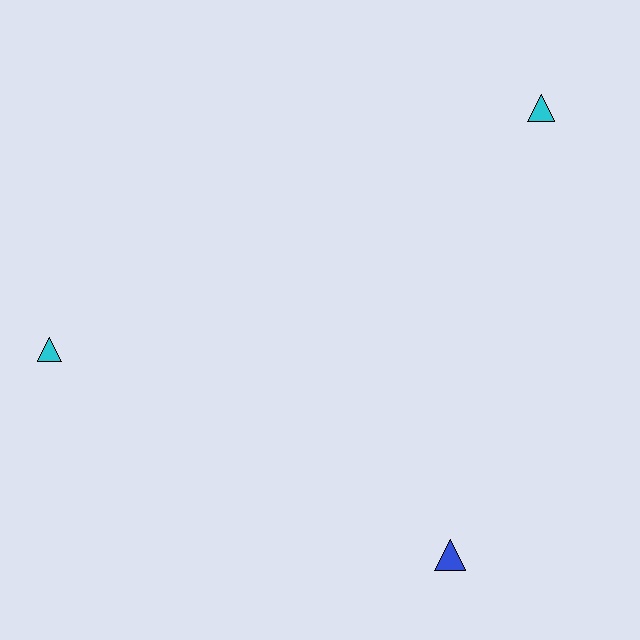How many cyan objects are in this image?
There are 2 cyan objects.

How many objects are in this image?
There are 3 objects.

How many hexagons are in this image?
There are no hexagons.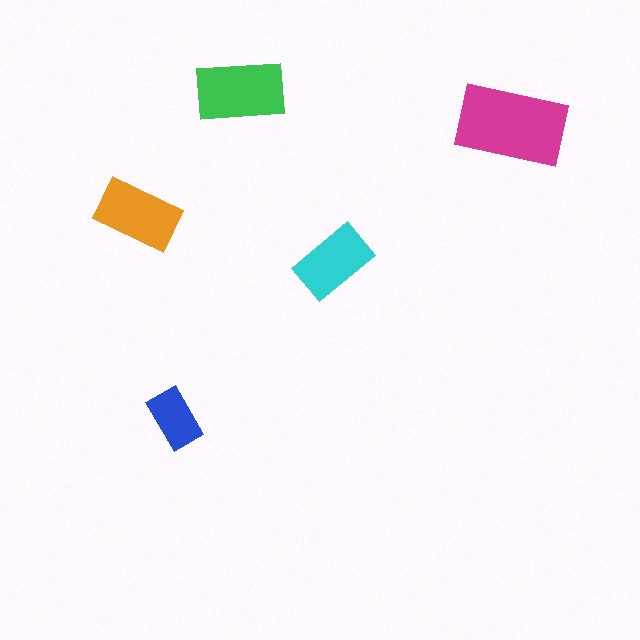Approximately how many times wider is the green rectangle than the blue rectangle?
About 1.5 times wider.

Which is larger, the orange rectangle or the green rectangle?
The green one.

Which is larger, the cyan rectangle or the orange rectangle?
The orange one.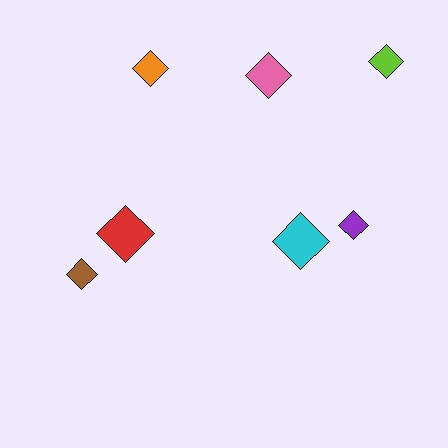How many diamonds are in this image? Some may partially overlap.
There are 7 diamonds.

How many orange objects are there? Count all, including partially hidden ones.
There is 1 orange object.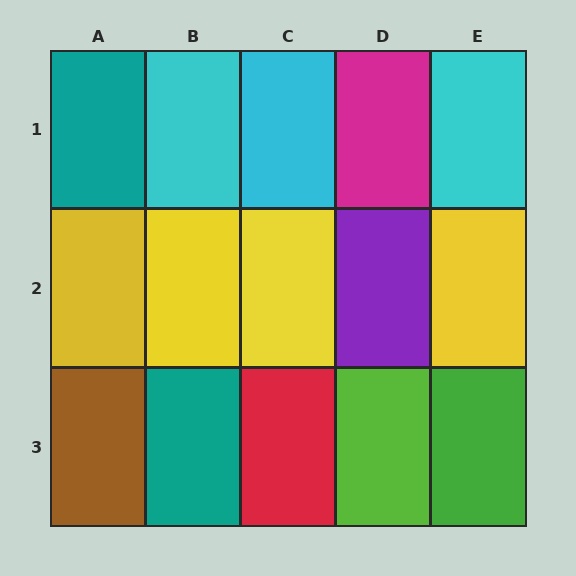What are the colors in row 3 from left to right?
Brown, teal, red, lime, green.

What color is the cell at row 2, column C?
Yellow.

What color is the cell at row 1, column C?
Cyan.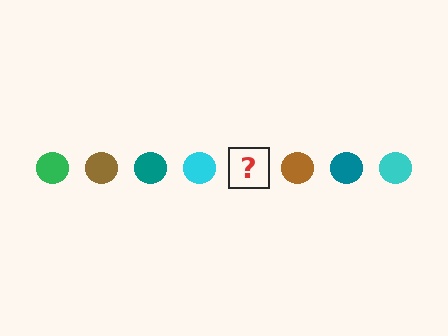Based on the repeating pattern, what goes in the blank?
The blank should be a green circle.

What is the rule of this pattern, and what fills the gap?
The rule is that the pattern cycles through green, brown, teal, cyan circles. The gap should be filled with a green circle.